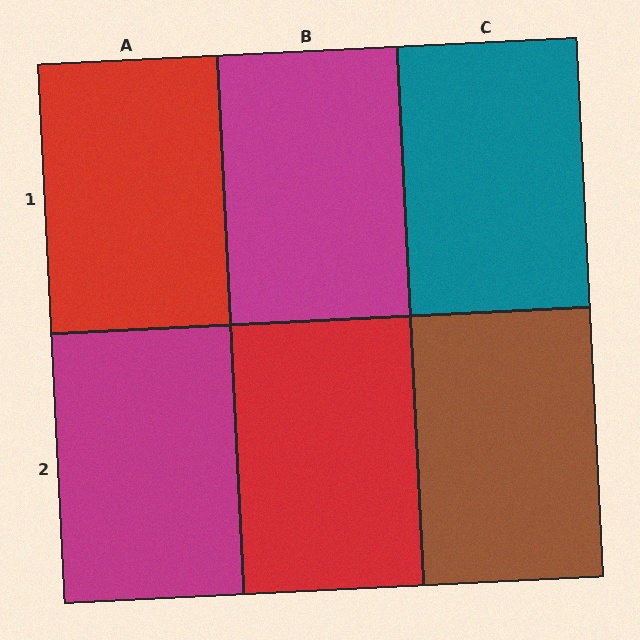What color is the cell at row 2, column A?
Magenta.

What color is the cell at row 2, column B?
Red.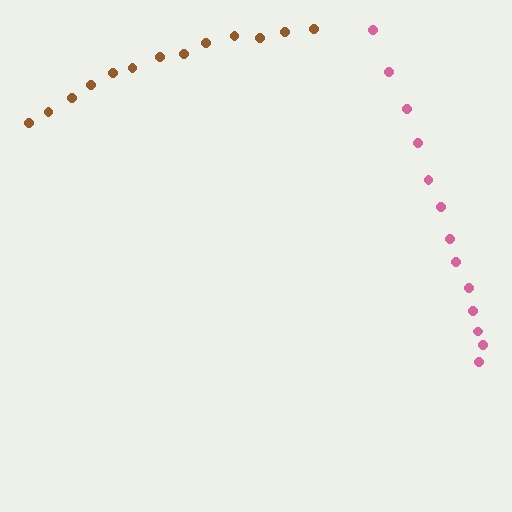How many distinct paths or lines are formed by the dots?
There are 2 distinct paths.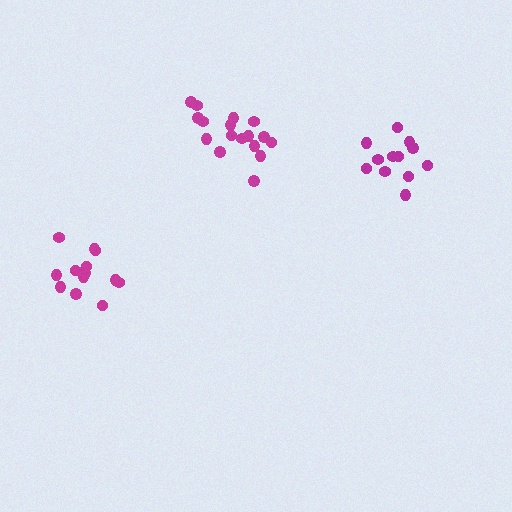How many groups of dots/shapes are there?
There are 3 groups.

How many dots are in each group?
Group 1: 12 dots, Group 2: 17 dots, Group 3: 14 dots (43 total).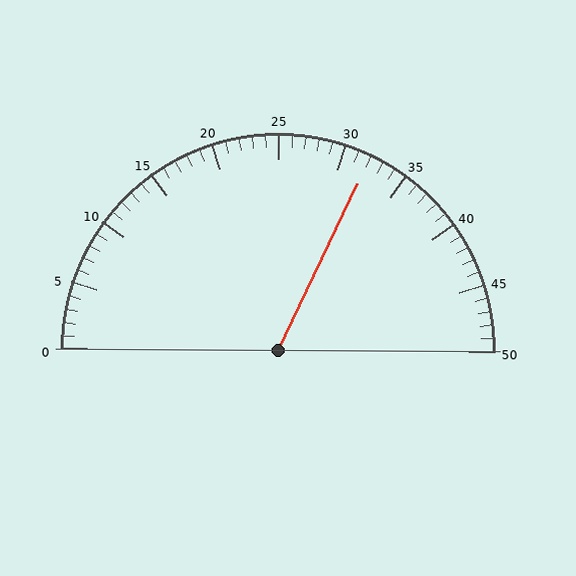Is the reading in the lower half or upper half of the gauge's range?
The reading is in the upper half of the range (0 to 50).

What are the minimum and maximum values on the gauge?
The gauge ranges from 0 to 50.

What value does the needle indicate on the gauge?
The needle indicates approximately 32.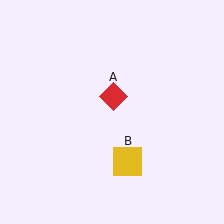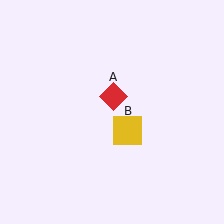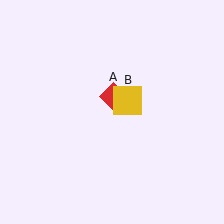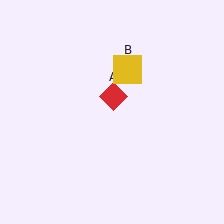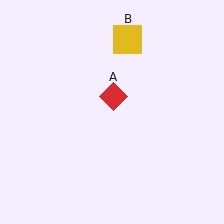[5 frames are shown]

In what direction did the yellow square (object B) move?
The yellow square (object B) moved up.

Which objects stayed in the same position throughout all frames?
Red diamond (object A) remained stationary.